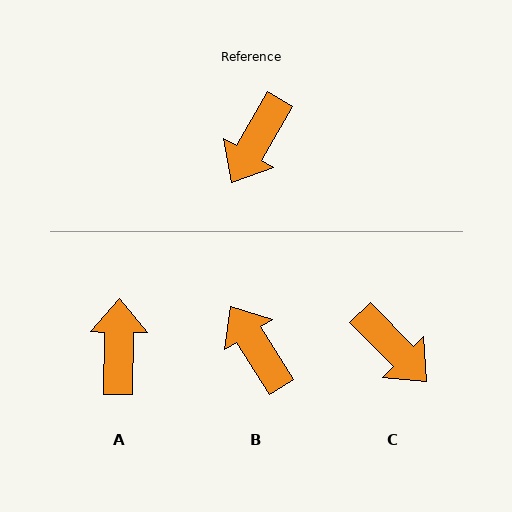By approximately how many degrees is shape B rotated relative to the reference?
Approximately 117 degrees clockwise.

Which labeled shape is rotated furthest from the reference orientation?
A, about 151 degrees away.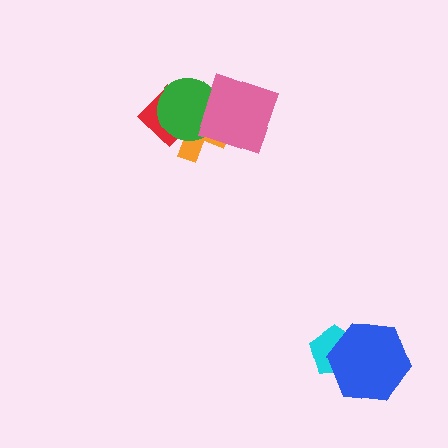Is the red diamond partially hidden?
Yes, it is partially covered by another shape.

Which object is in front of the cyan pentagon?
The blue hexagon is in front of the cyan pentagon.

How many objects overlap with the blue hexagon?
1 object overlaps with the blue hexagon.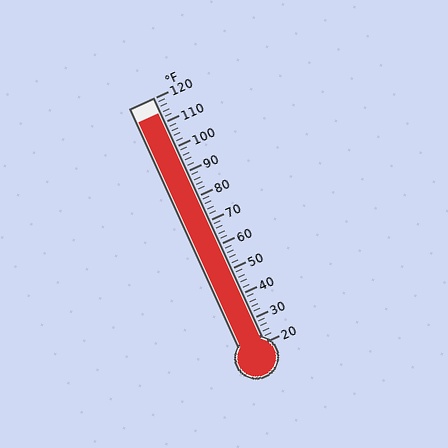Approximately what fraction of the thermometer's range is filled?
The thermometer is filled to approximately 95% of its range.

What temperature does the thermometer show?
The thermometer shows approximately 114°F.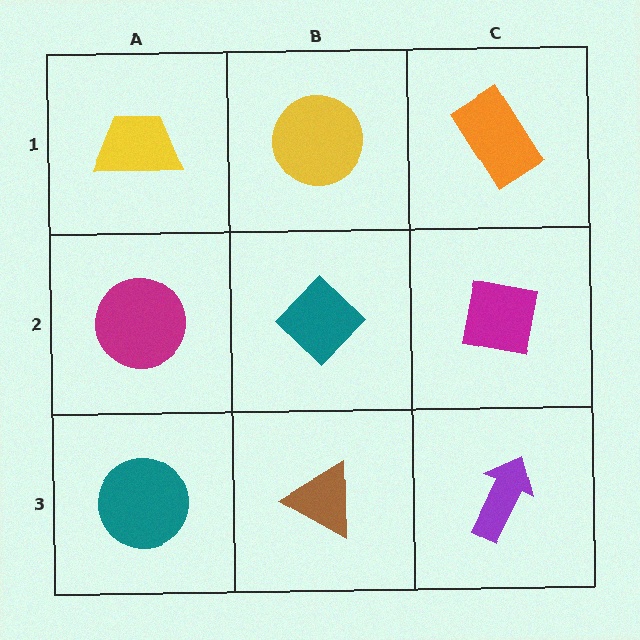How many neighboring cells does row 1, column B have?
3.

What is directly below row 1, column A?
A magenta circle.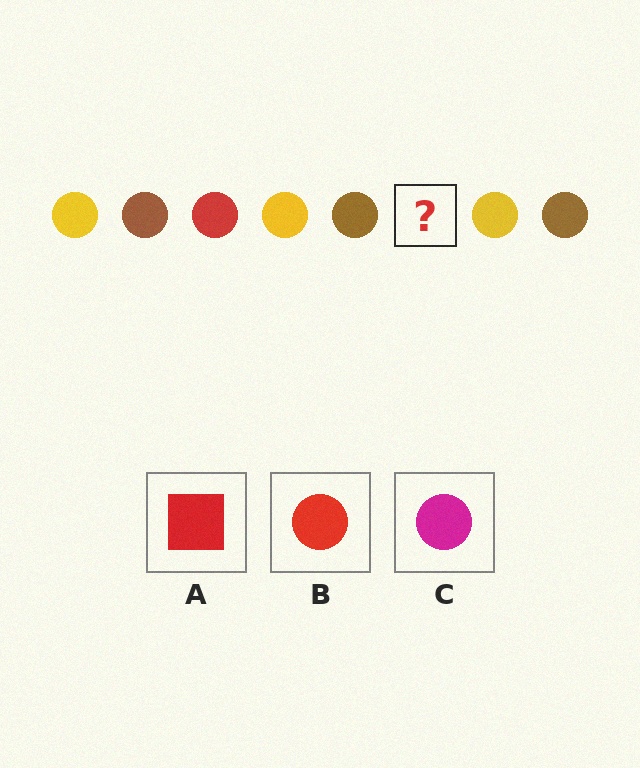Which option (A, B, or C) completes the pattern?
B.